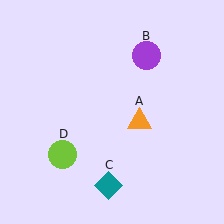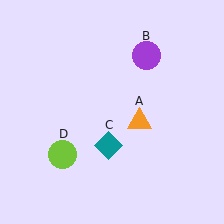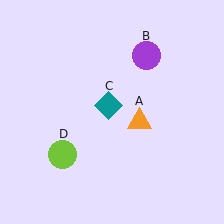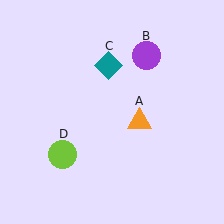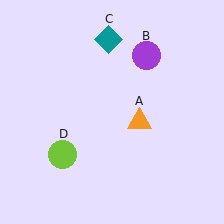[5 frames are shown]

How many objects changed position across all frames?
1 object changed position: teal diamond (object C).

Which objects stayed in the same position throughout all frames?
Orange triangle (object A) and purple circle (object B) and lime circle (object D) remained stationary.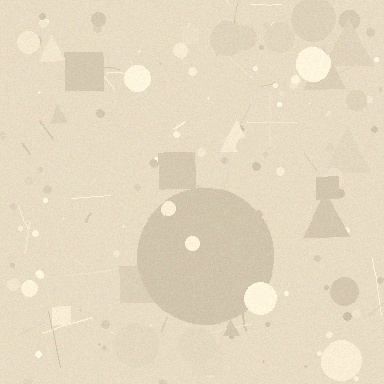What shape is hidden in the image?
A circle is hidden in the image.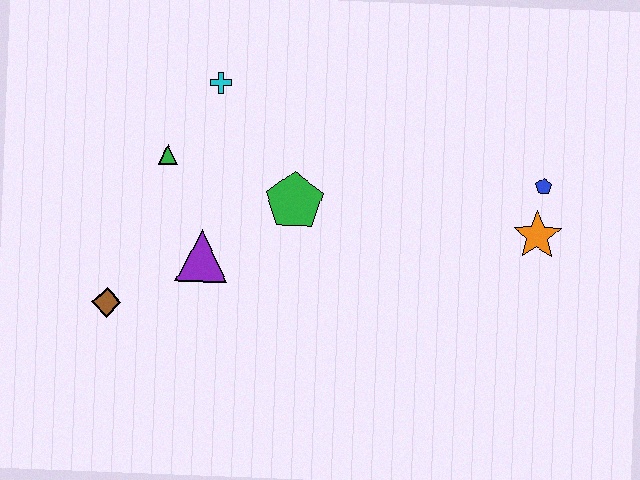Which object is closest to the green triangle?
The cyan cross is closest to the green triangle.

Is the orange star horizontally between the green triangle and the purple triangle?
No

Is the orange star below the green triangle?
Yes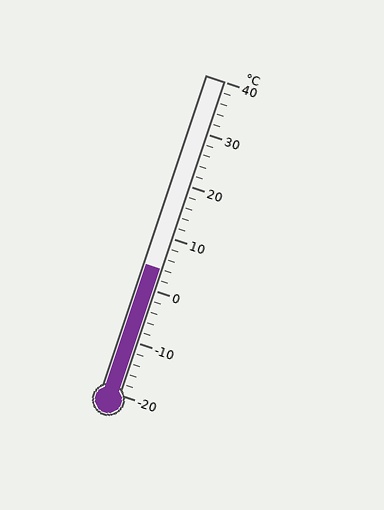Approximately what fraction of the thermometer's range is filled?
The thermometer is filled to approximately 40% of its range.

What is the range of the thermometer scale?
The thermometer scale ranges from -20°C to 40°C.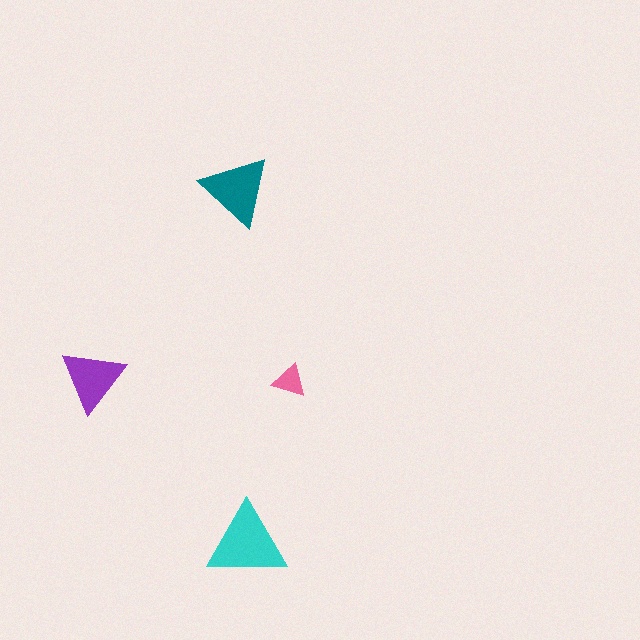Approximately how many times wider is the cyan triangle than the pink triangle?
About 2.5 times wider.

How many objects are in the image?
There are 4 objects in the image.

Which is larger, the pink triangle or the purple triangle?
The purple one.